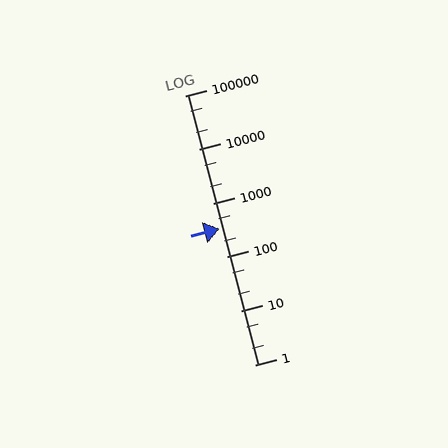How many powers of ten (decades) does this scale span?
The scale spans 5 decades, from 1 to 100000.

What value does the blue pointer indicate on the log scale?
The pointer indicates approximately 330.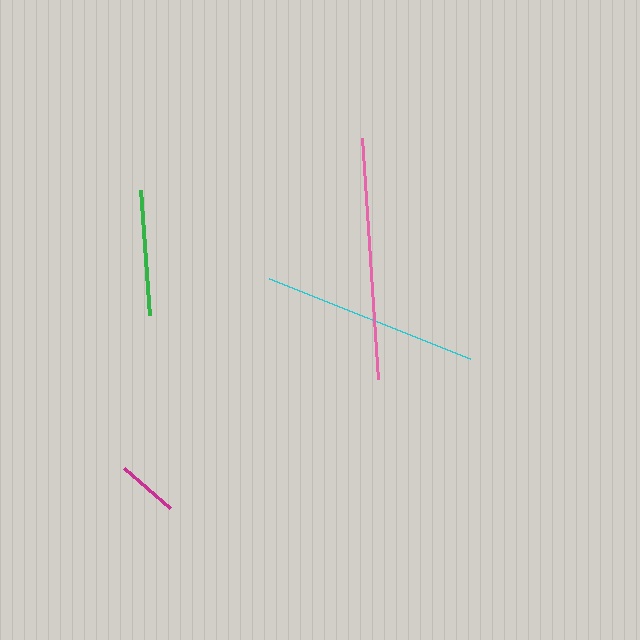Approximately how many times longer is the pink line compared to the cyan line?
The pink line is approximately 1.1 times the length of the cyan line.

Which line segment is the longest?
The pink line is the longest at approximately 242 pixels.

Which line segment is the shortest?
The magenta line is the shortest at approximately 61 pixels.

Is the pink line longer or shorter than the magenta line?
The pink line is longer than the magenta line.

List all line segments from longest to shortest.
From longest to shortest: pink, cyan, green, magenta.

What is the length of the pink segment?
The pink segment is approximately 242 pixels long.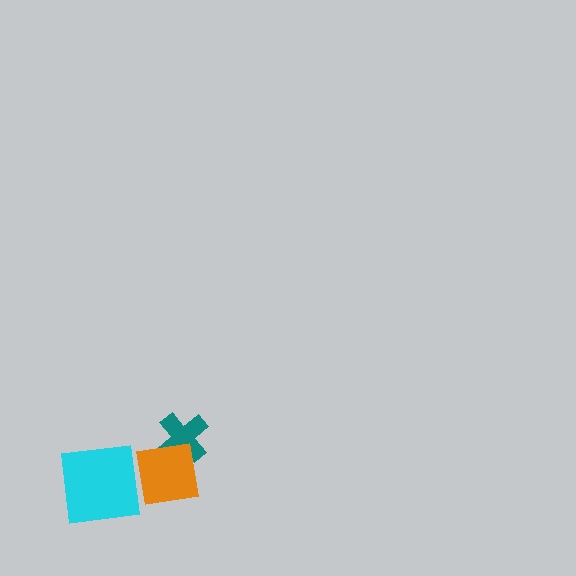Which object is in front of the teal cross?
The orange square is in front of the teal cross.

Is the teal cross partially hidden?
Yes, it is partially covered by another shape.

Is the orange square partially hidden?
No, no other shape covers it.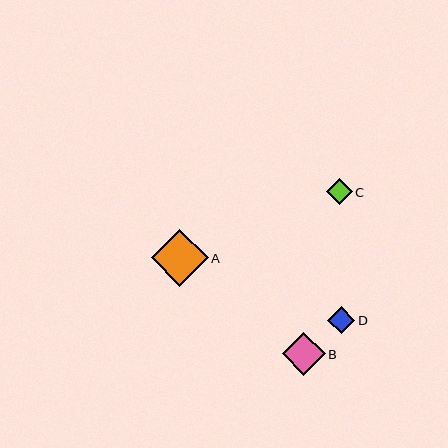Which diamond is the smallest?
Diamond C is the smallest with a size of approximately 26 pixels.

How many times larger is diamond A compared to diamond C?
Diamond A is approximately 2.2 times the size of diamond C.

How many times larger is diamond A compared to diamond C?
Diamond A is approximately 2.2 times the size of diamond C.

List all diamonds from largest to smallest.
From largest to smallest: A, B, D, C.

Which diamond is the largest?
Diamond A is the largest with a size of approximately 57 pixels.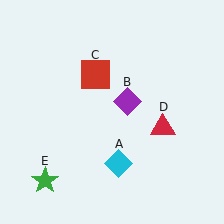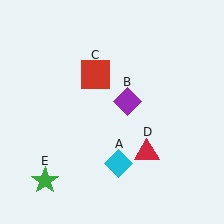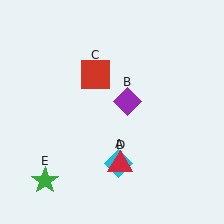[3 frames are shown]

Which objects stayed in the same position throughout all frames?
Cyan diamond (object A) and purple diamond (object B) and red square (object C) and green star (object E) remained stationary.